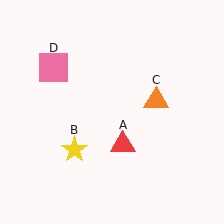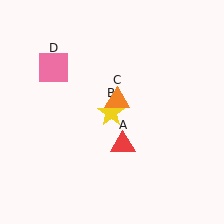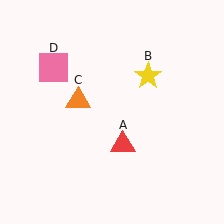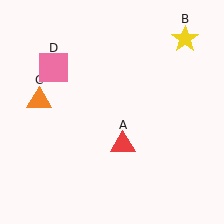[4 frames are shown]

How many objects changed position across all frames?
2 objects changed position: yellow star (object B), orange triangle (object C).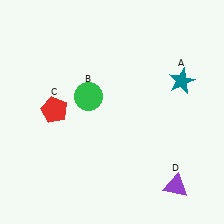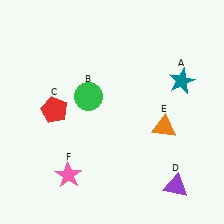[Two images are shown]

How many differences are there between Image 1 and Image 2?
There are 2 differences between the two images.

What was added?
An orange triangle (E), a pink star (F) were added in Image 2.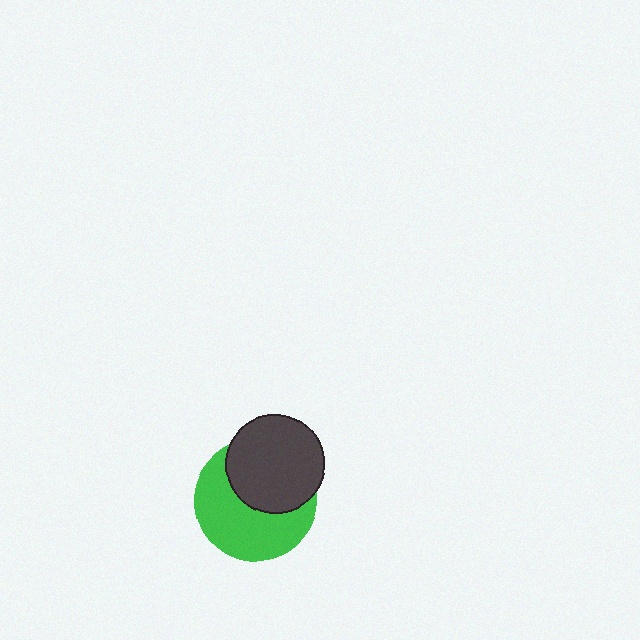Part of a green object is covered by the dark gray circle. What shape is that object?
It is a circle.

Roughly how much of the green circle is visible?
About half of it is visible (roughly 56%).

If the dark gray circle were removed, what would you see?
You would see the complete green circle.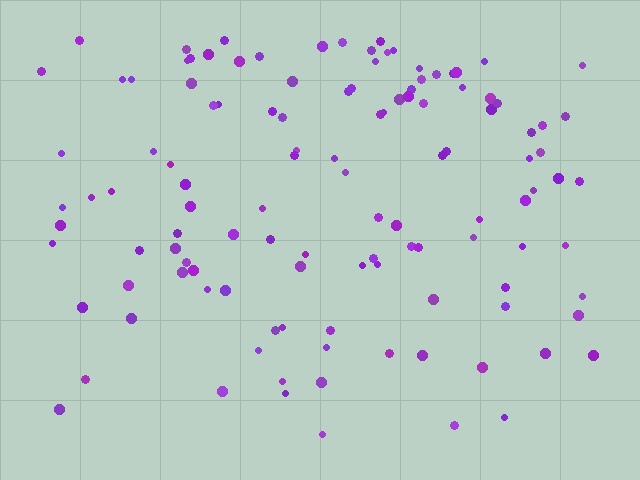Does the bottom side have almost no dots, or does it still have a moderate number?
Still a moderate number, just noticeably fewer than the top.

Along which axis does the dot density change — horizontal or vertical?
Vertical.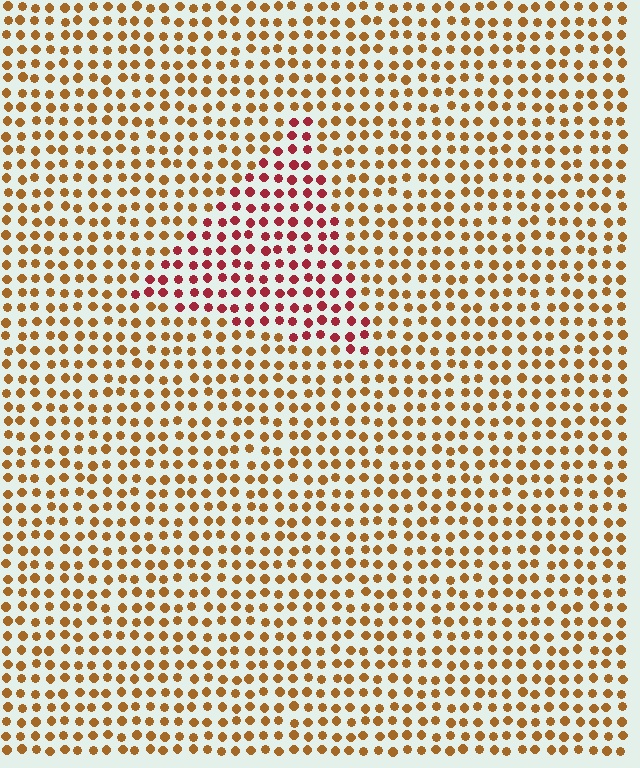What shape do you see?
I see a triangle.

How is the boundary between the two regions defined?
The boundary is defined purely by a slight shift in hue (about 42 degrees). Spacing, size, and orientation are identical on both sides.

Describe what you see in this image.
The image is filled with small brown elements in a uniform arrangement. A triangle-shaped region is visible where the elements are tinted to a slightly different hue, forming a subtle color boundary.